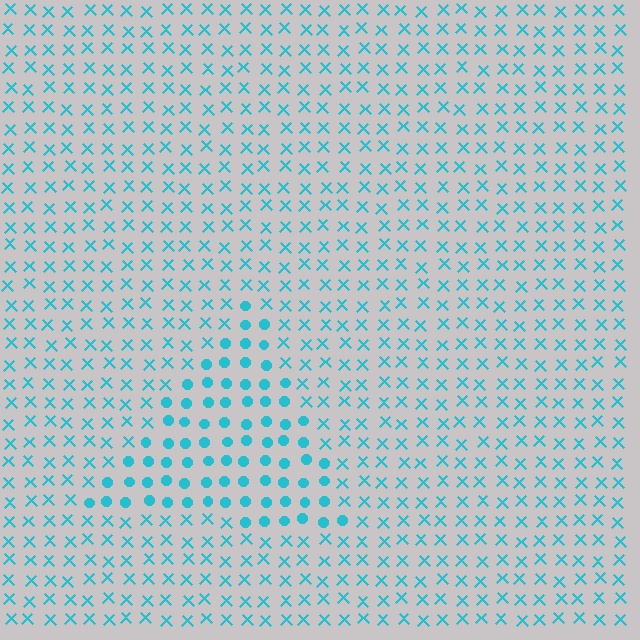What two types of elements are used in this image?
The image uses circles inside the triangle region and X marks outside it.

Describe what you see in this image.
The image is filled with small cyan elements arranged in a uniform grid. A triangle-shaped region contains circles, while the surrounding area contains X marks. The boundary is defined purely by the change in element shape.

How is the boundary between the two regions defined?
The boundary is defined by a change in element shape: circles inside vs. X marks outside. All elements share the same color and spacing.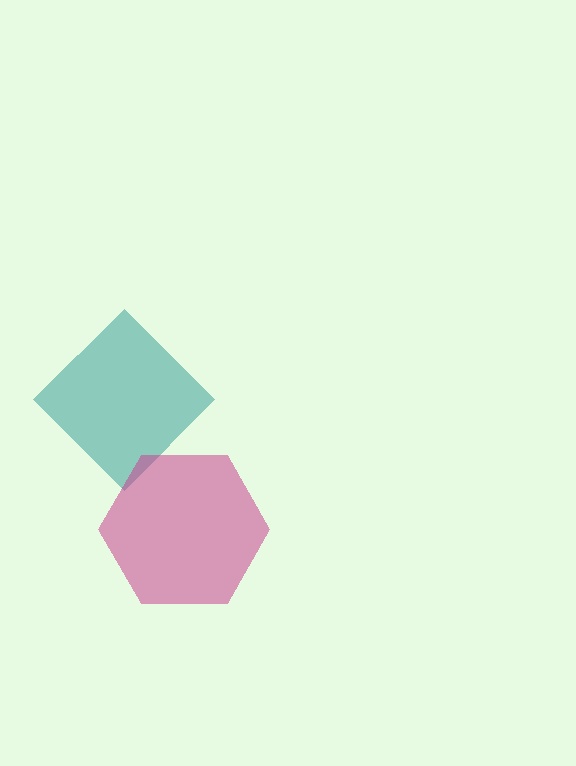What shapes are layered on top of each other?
The layered shapes are: a teal diamond, a magenta hexagon.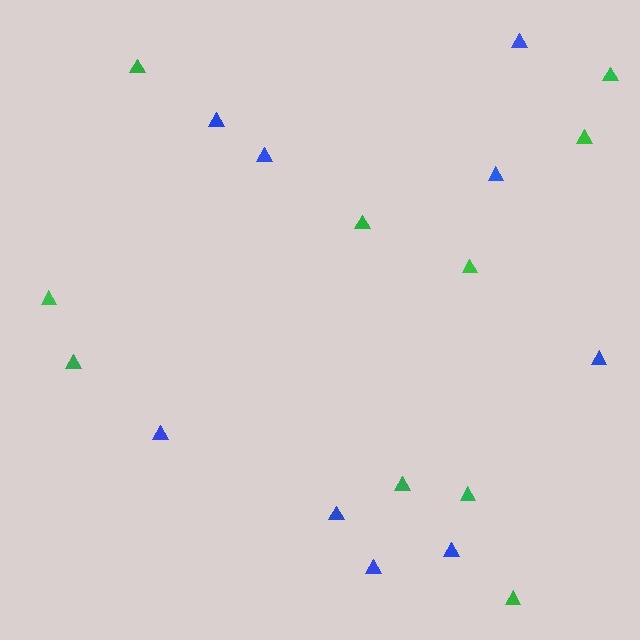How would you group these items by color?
There are 2 groups: one group of blue triangles (9) and one group of green triangles (10).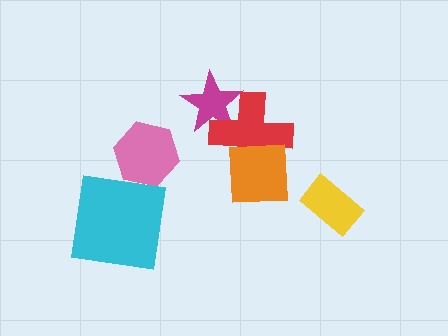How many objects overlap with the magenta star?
1 object overlaps with the magenta star.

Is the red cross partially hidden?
Yes, it is partially covered by another shape.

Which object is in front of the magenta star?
The red cross is in front of the magenta star.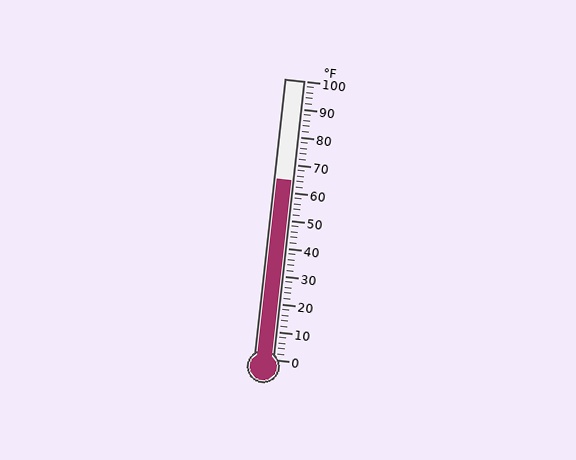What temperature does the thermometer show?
The thermometer shows approximately 64°F.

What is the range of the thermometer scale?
The thermometer scale ranges from 0°F to 100°F.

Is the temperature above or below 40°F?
The temperature is above 40°F.